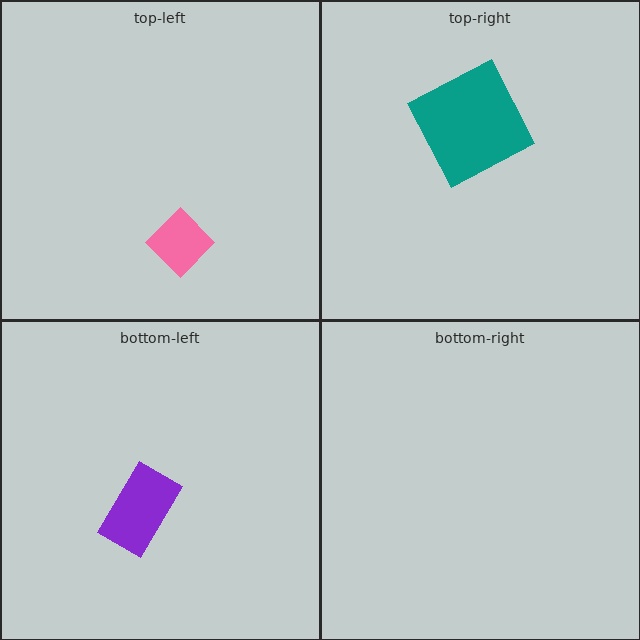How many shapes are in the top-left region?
1.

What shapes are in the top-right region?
The teal square.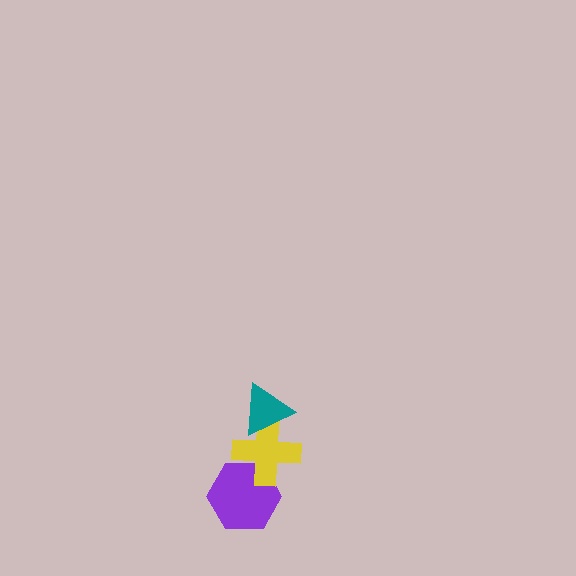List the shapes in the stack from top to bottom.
From top to bottom: the teal triangle, the yellow cross, the purple hexagon.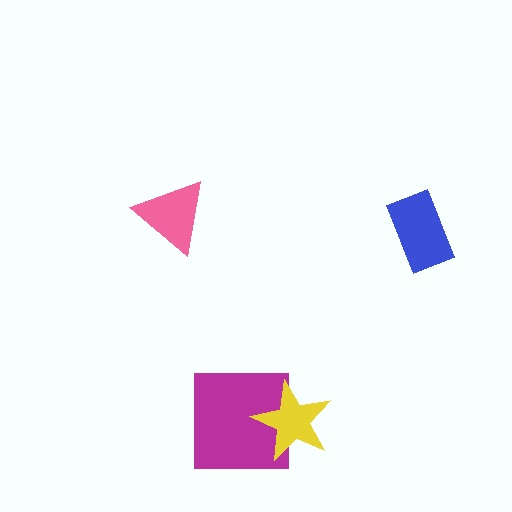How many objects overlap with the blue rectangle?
0 objects overlap with the blue rectangle.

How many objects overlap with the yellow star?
1 object overlaps with the yellow star.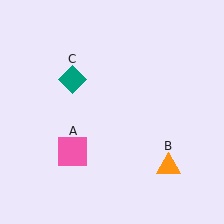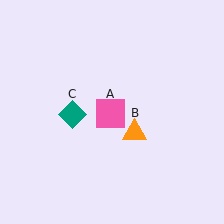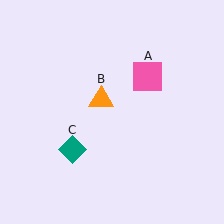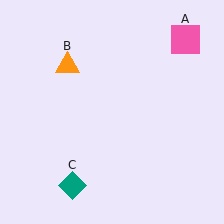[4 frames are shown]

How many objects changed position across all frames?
3 objects changed position: pink square (object A), orange triangle (object B), teal diamond (object C).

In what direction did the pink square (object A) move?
The pink square (object A) moved up and to the right.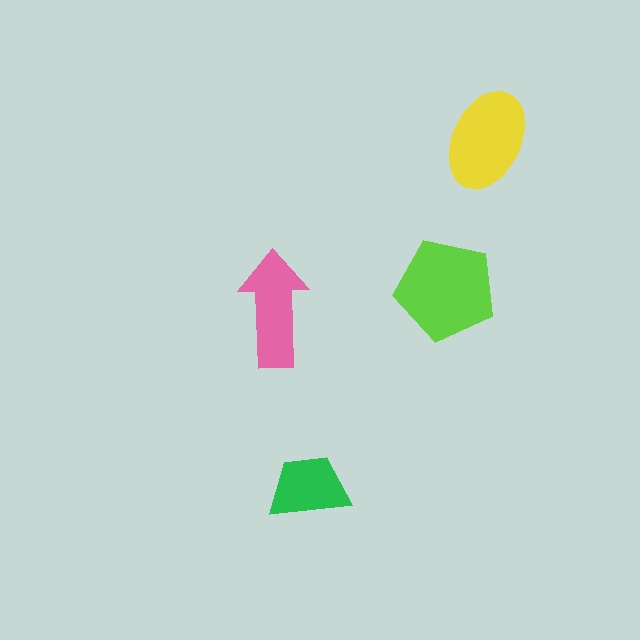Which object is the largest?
The lime pentagon.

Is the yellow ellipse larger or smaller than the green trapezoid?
Larger.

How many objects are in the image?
There are 4 objects in the image.